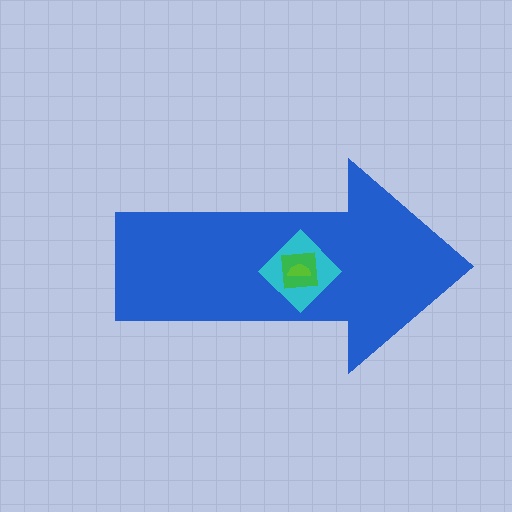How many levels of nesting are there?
4.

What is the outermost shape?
The blue arrow.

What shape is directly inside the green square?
The lime semicircle.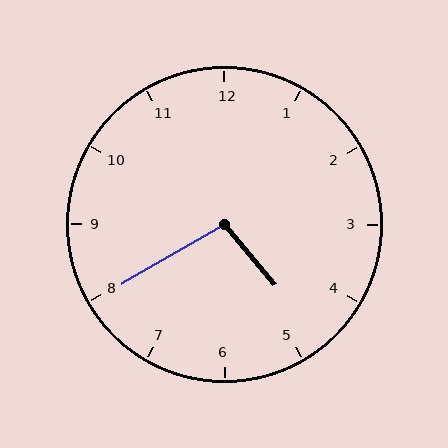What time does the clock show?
4:40.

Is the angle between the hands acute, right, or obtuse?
It is obtuse.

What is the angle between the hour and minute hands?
Approximately 100 degrees.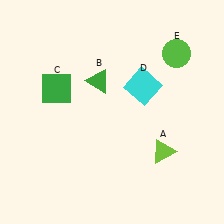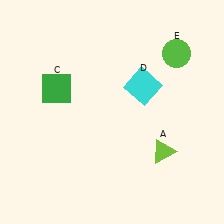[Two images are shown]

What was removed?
The green triangle (B) was removed in Image 2.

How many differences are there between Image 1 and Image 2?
There is 1 difference between the two images.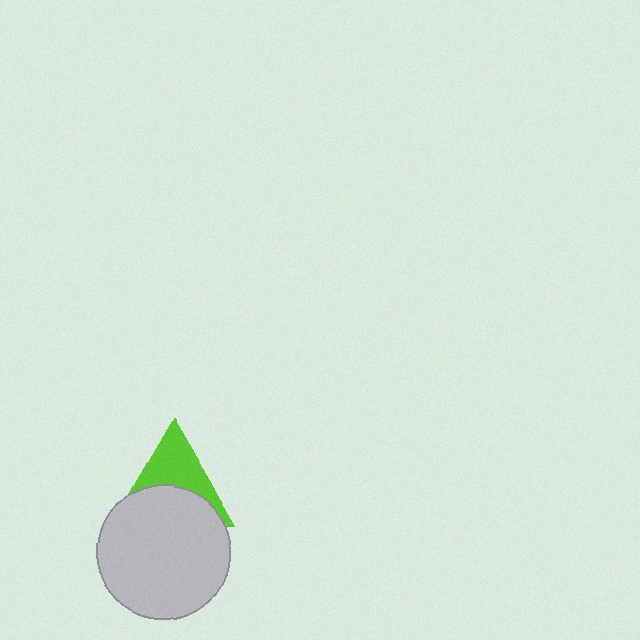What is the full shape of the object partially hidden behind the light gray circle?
The partially hidden object is a lime triangle.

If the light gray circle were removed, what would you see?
You would see the complete lime triangle.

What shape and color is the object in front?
The object in front is a light gray circle.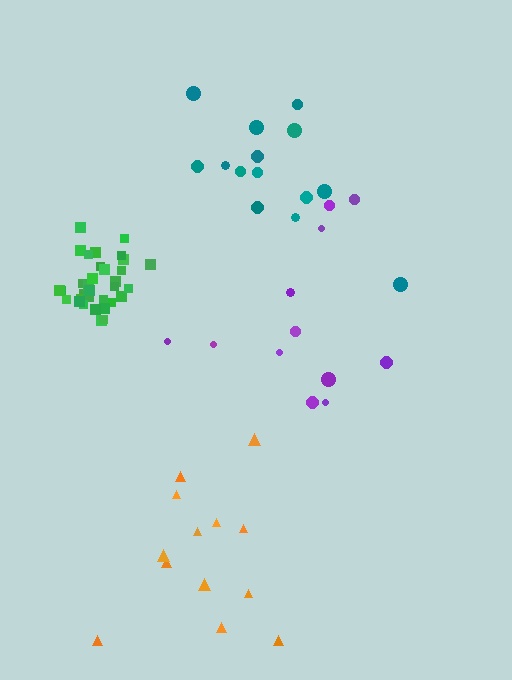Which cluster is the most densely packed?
Green.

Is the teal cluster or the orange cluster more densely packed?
Teal.